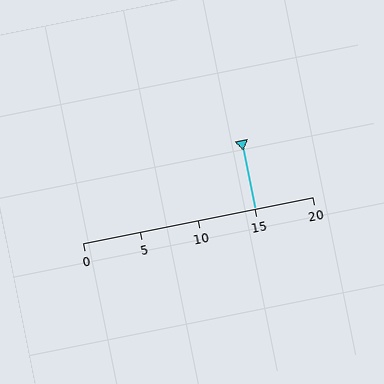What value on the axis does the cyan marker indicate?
The marker indicates approximately 15.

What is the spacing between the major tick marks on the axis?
The major ticks are spaced 5 apart.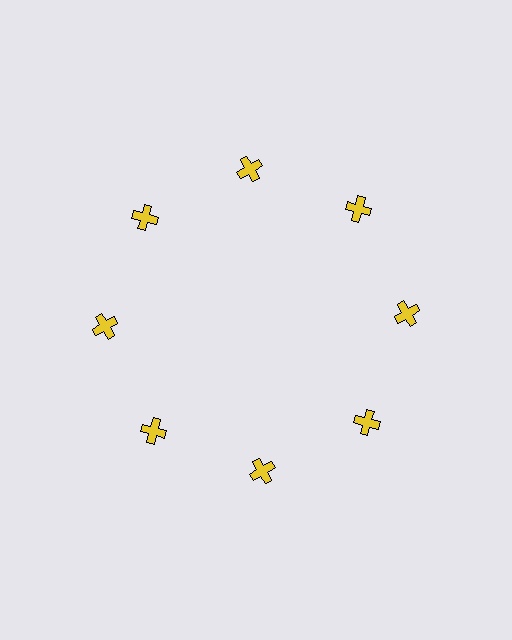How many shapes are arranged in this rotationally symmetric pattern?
There are 8 shapes, arranged in 8 groups of 1.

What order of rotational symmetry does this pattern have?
This pattern has 8-fold rotational symmetry.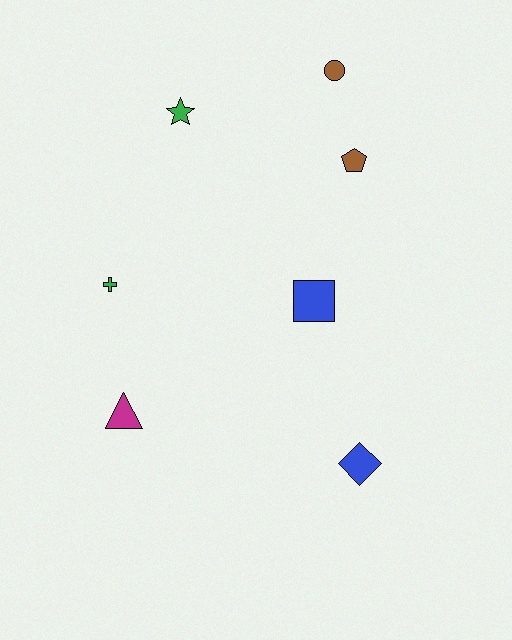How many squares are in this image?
There is 1 square.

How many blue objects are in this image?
There are 2 blue objects.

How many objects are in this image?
There are 7 objects.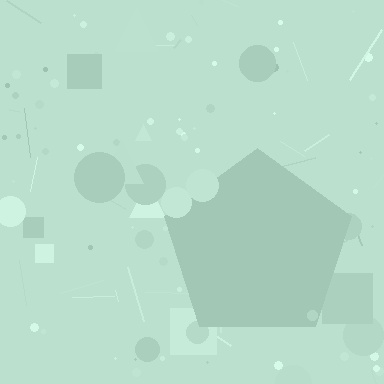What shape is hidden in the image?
A pentagon is hidden in the image.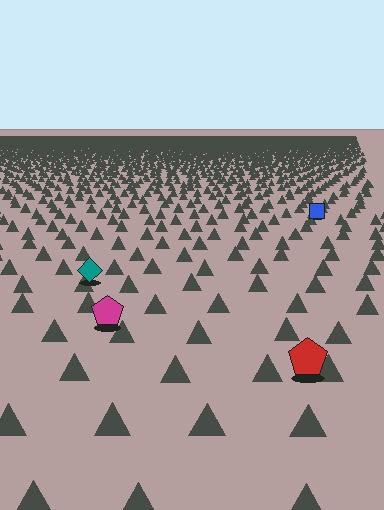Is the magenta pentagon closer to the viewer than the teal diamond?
Yes. The magenta pentagon is closer — you can tell from the texture gradient: the ground texture is coarser near it.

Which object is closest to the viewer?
The red pentagon is closest. The texture marks near it are larger and more spread out.